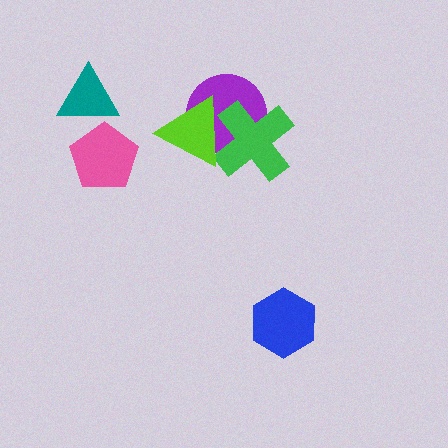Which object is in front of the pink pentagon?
The teal triangle is in front of the pink pentagon.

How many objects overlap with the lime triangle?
2 objects overlap with the lime triangle.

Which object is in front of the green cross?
The lime triangle is in front of the green cross.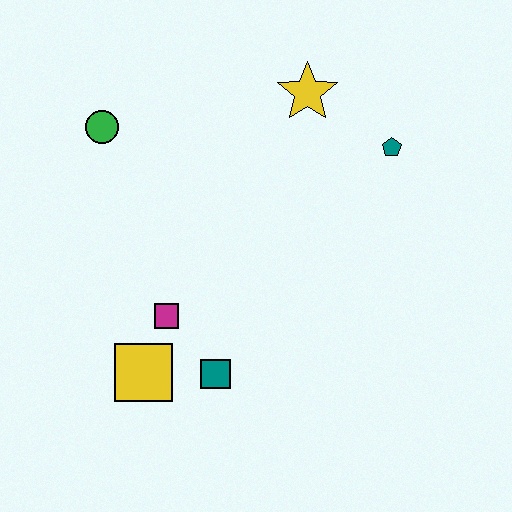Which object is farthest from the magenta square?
The teal pentagon is farthest from the magenta square.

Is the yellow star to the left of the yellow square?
No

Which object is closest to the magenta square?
The yellow square is closest to the magenta square.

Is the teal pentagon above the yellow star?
No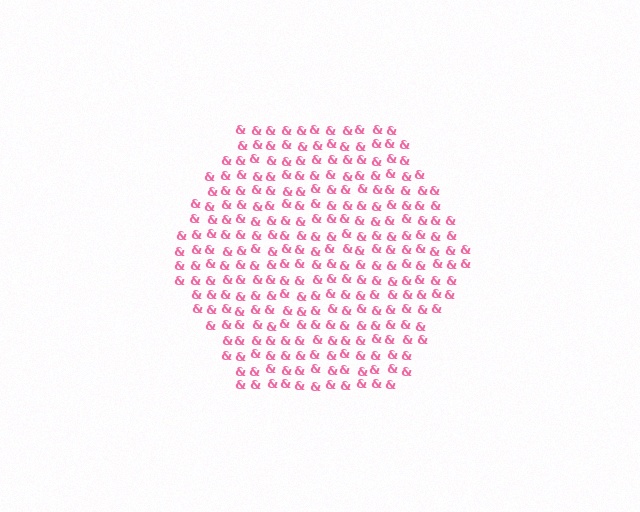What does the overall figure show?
The overall figure shows a hexagon.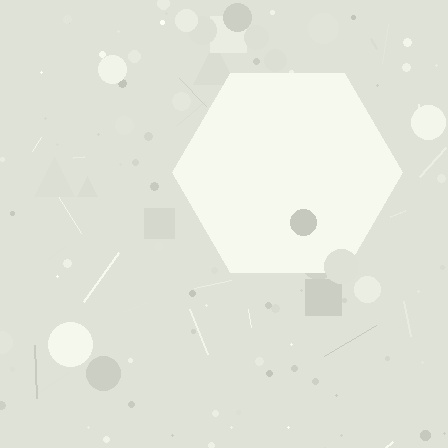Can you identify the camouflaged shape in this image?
The camouflaged shape is a hexagon.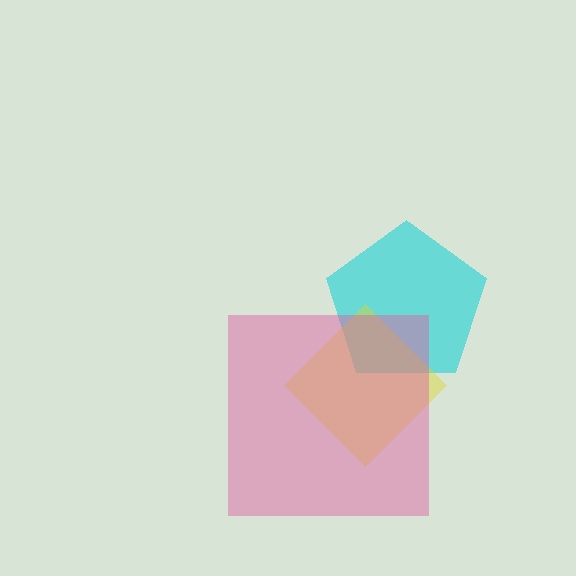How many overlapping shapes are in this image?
There are 3 overlapping shapes in the image.